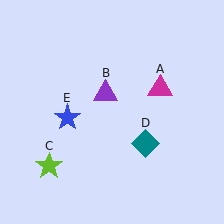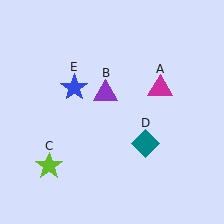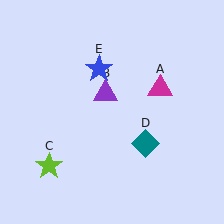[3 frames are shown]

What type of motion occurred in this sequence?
The blue star (object E) rotated clockwise around the center of the scene.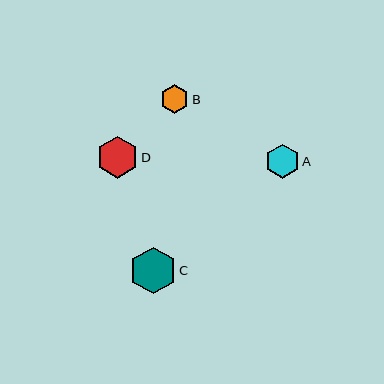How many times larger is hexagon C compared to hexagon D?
Hexagon C is approximately 1.1 times the size of hexagon D.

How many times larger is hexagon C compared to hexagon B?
Hexagon C is approximately 1.6 times the size of hexagon B.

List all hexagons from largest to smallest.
From largest to smallest: C, D, A, B.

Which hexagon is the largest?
Hexagon C is the largest with a size of approximately 46 pixels.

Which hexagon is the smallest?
Hexagon B is the smallest with a size of approximately 28 pixels.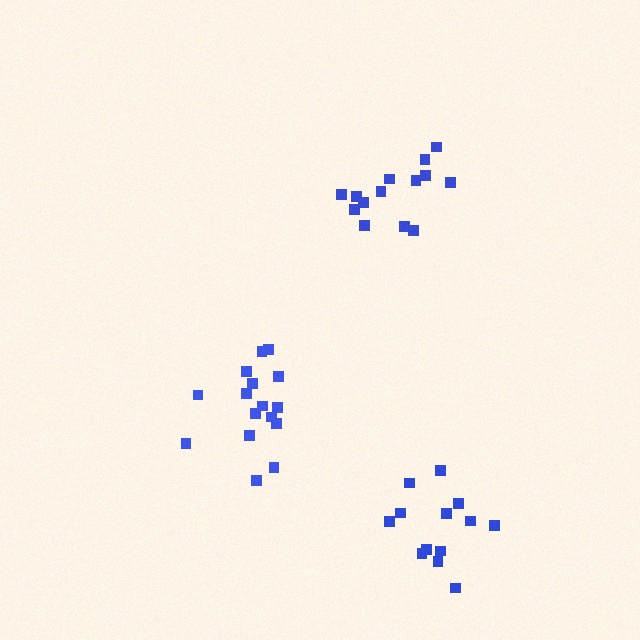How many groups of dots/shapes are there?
There are 3 groups.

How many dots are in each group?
Group 1: 16 dots, Group 2: 14 dots, Group 3: 13 dots (43 total).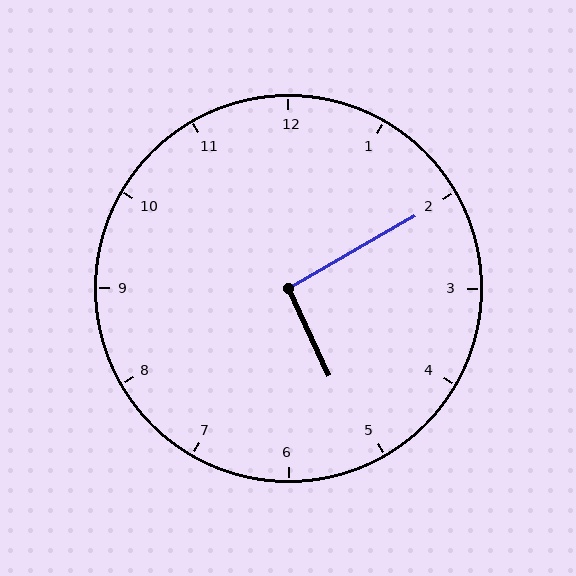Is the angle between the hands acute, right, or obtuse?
It is right.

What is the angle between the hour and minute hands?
Approximately 95 degrees.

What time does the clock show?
5:10.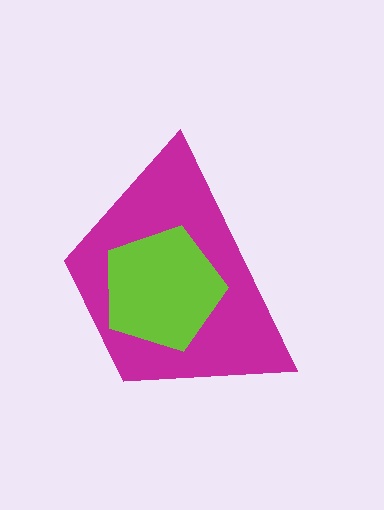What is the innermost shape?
The lime pentagon.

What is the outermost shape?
The magenta trapezoid.